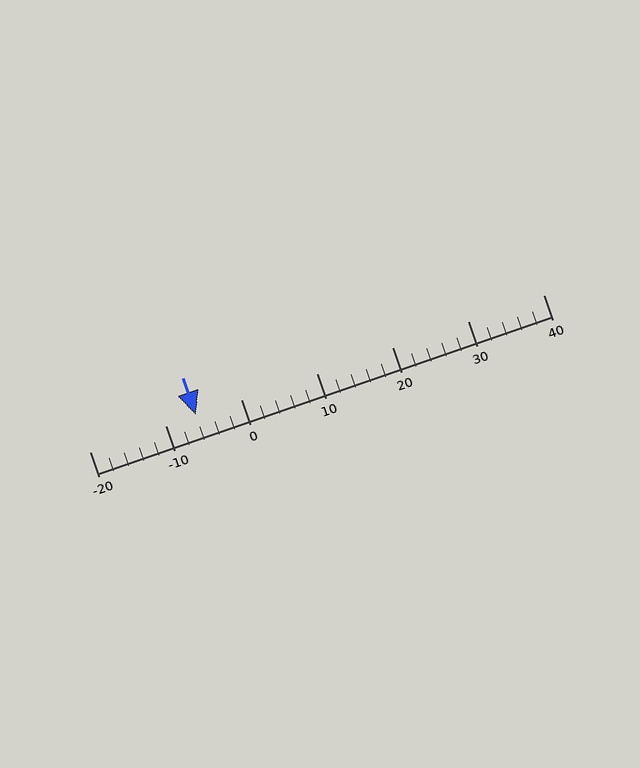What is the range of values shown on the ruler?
The ruler shows values from -20 to 40.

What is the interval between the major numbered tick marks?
The major tick marks are spaced 10 units apart.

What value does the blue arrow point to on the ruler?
The blue arrow points to approximately -6.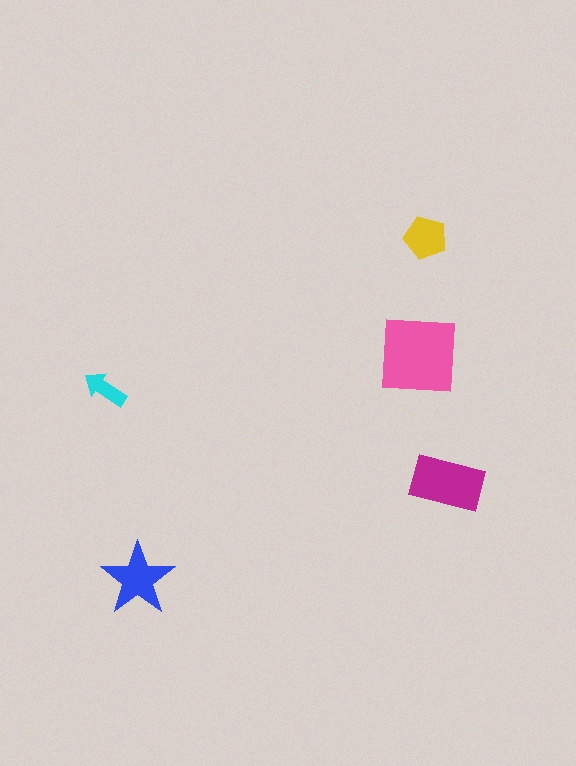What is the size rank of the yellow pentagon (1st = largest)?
4th.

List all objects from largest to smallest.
The pink square, the magenta rectangle, the blue star, the yellow pentagon, the cyan arrow.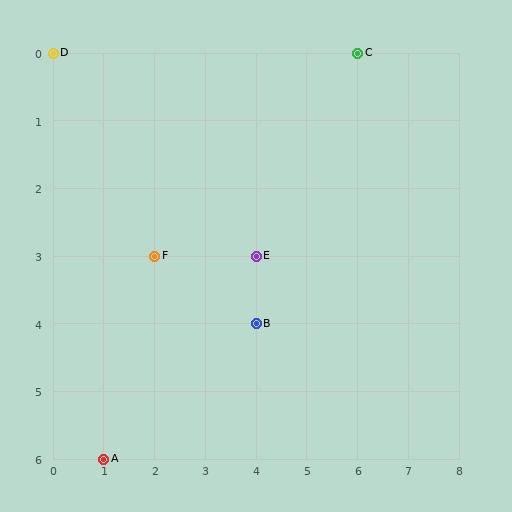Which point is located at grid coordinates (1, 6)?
Point A is at (1, 6).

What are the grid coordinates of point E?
Point E is at grid coordinates (4, 3).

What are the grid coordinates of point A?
Point A is at grid coordinates (1, 6).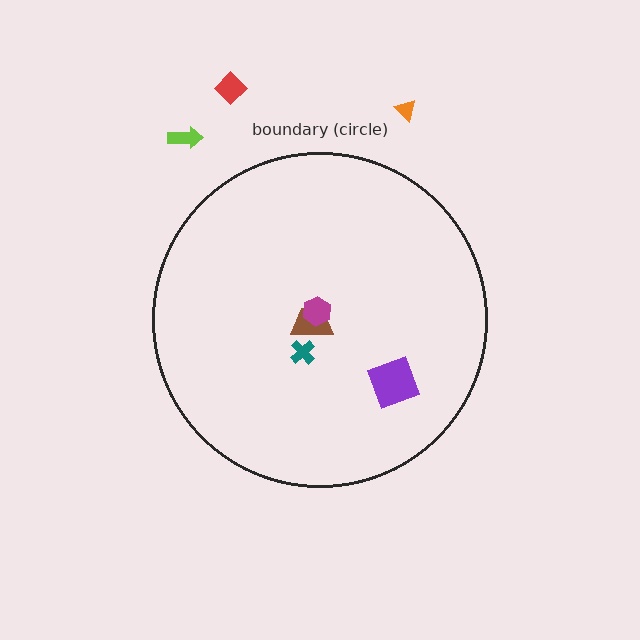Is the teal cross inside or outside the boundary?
Inside.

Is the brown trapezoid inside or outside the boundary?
Inside.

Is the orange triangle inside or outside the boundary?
Outside.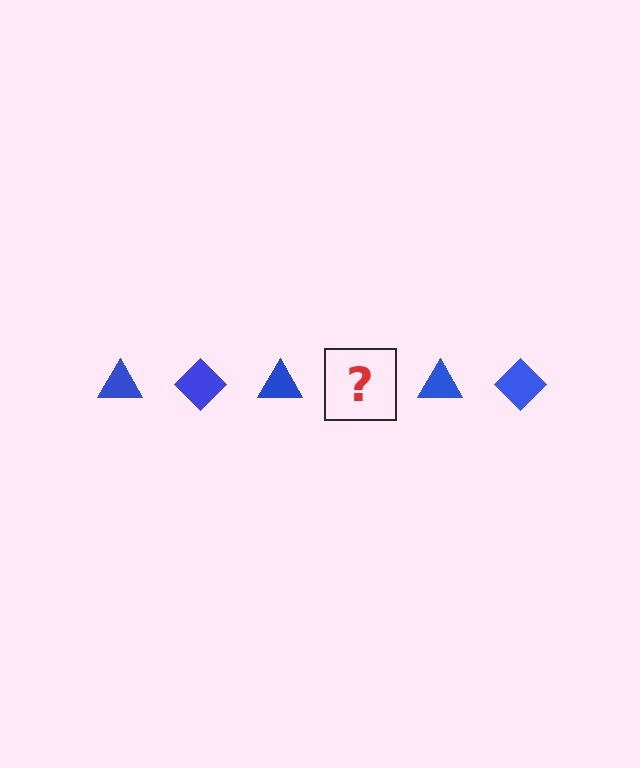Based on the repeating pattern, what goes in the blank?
The blank should be a blue diamond.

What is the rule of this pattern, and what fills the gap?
The rule is that the pattern cycles through triangle, diamond shapes in blue. The gap should be filled with a blue diamond.